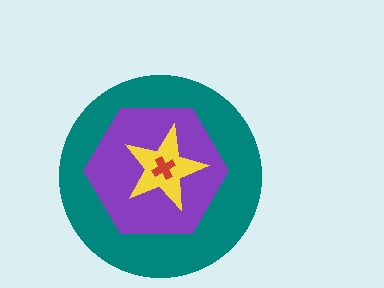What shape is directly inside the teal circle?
The purple hexagon.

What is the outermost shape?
The teal circle.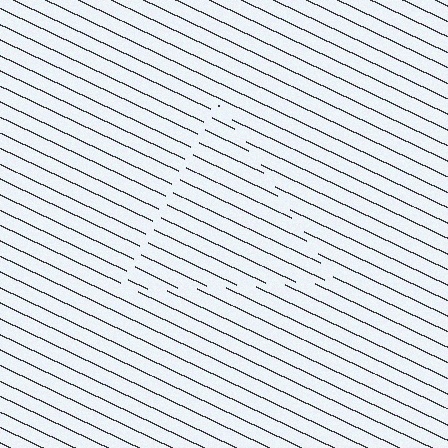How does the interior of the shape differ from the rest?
The interior of the shape contains the same grating, shifted by half a period — the contour is defined by the phase discontinuity where line-ends from the inner and outer gratings abut.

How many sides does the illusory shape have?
3 sides — the line-ends trace a triangle.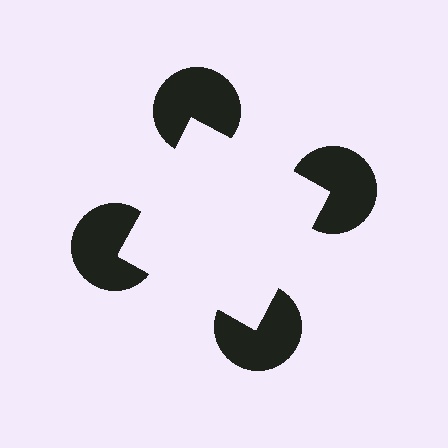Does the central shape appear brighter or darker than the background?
It typically appears slightly brighter than the background, even though no actual brightness change is drawn.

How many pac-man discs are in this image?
There are 4 — one at each vertex of the illusory square.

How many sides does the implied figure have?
4 sides.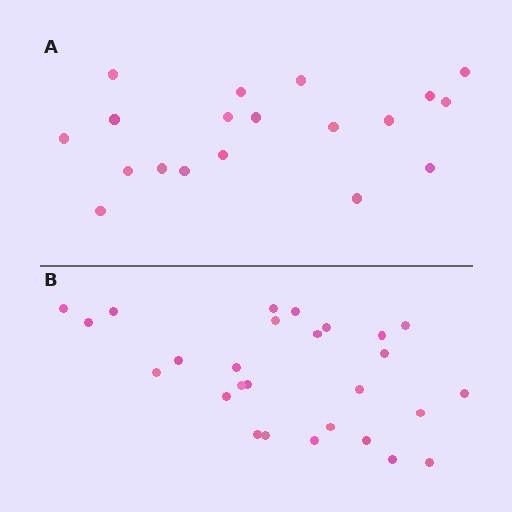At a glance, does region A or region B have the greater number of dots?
Region B (the bottom region) has more dots.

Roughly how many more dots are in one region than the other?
Region B has roughly 8 or so more dots than region A.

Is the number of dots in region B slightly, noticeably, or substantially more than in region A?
Region B has noticeably more, but not dramatically so. The ratio is roughly 1.4 to 1.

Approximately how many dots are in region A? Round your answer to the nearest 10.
About 20 dots. (The exact count is 19, which rounds to 20.)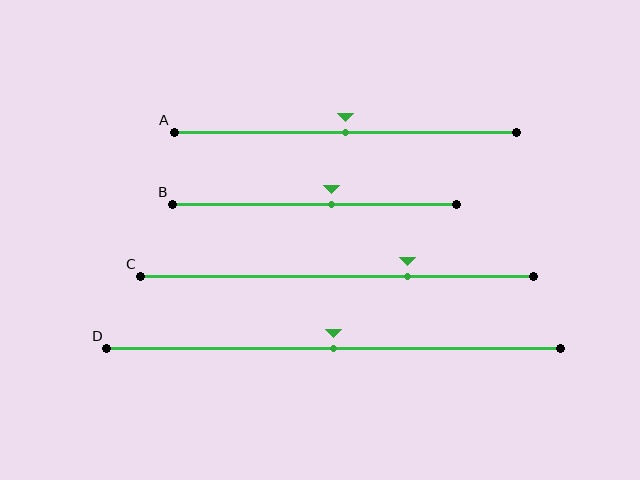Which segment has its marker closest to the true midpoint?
Segment A has its marker closest to the true midpoint.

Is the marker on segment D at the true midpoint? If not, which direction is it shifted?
Yes, the marker on segment D is at the true midpoint.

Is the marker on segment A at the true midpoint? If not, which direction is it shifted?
Yes, the marker on segment A is at the true midpoint.